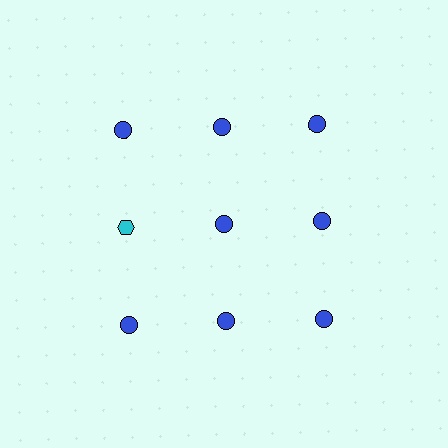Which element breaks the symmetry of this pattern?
The cyan hexagon in the second row, leftmost column breaks the symmetry. All other shapes are blue circles.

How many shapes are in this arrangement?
There are 9 shapes arranged in a grid pattern.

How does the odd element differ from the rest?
It differs in both color (cyan instead of blue) and shape (hexagon instead of circle).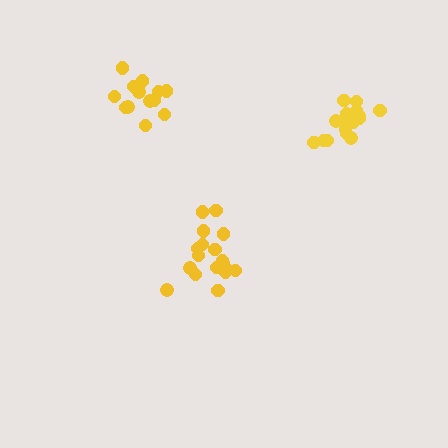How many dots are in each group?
Group 1: 18 dots, Group 2: 17 dots, Group 3: 14 dots (49 total).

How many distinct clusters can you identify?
There are 3 distinct clusters.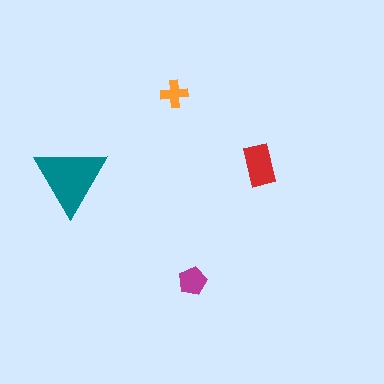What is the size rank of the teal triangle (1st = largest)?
1st.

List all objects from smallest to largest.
The orange cross, the magenta pentagon, the red rectangle, the teal triangle.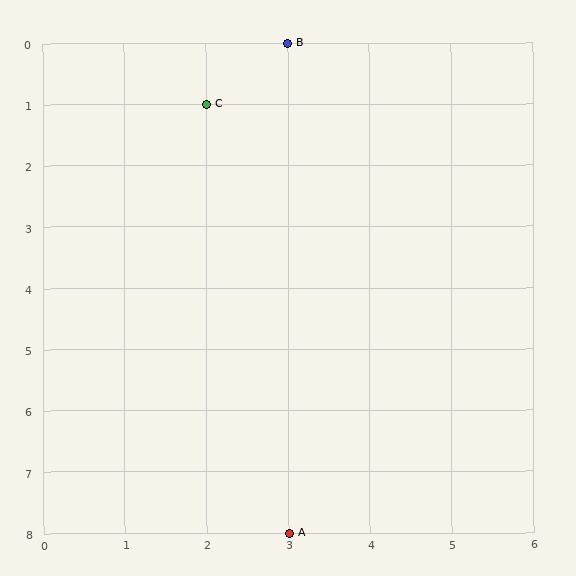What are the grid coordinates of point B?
Point B is at grid coordinates (3, 0).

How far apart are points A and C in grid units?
Points A and C are 1 column and 7 rows apart (about 7.1 grid units diagonally).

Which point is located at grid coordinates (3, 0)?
Point B is at (3, 0).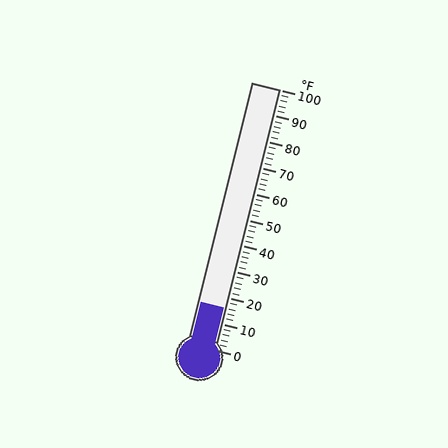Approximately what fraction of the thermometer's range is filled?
The thermometer is filled to approximately 15% of its range.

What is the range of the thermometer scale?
The thermometer scale ranges from 0°F to 100°F.